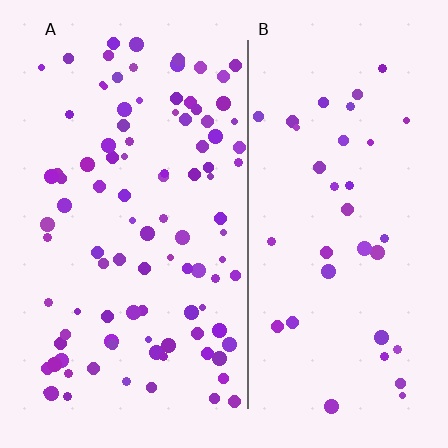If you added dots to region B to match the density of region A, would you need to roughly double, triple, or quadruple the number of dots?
Approximately triple.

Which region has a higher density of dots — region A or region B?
A (the left).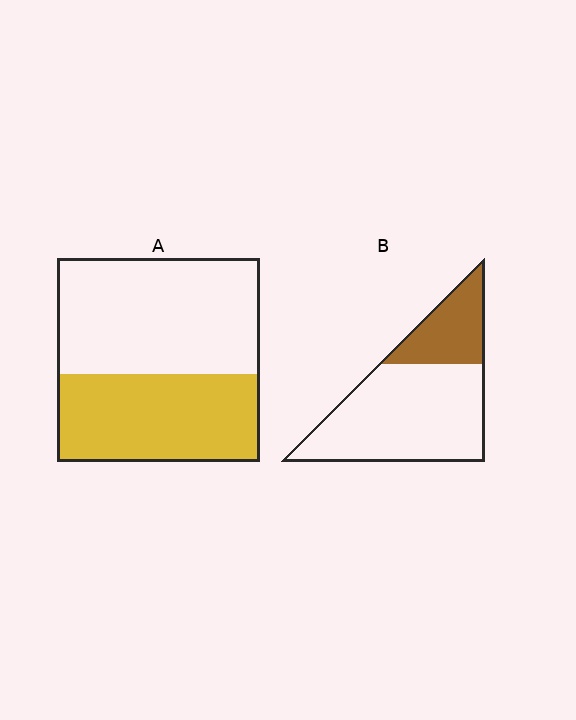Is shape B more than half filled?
No.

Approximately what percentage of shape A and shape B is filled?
A is approximately 45% and B is approximately 25%.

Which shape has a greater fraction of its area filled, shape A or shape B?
Shape A.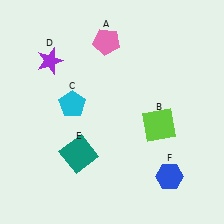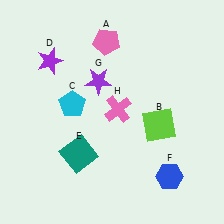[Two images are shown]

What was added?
A purple star (G), a pink cross (H) were added in Image 2.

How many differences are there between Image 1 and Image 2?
There are 2 differences between the two images.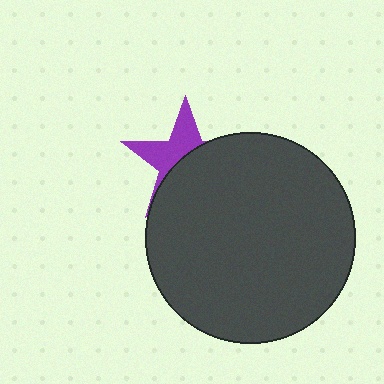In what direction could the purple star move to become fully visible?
The purple star could move up. That would shift it out from behind the dark gray circle entirely.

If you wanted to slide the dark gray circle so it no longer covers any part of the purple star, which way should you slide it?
Slide it down — that is the most direct way to separate the two shapes.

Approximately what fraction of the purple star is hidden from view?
Roughly 58% of the purple star is hidden behind the dark gray circle.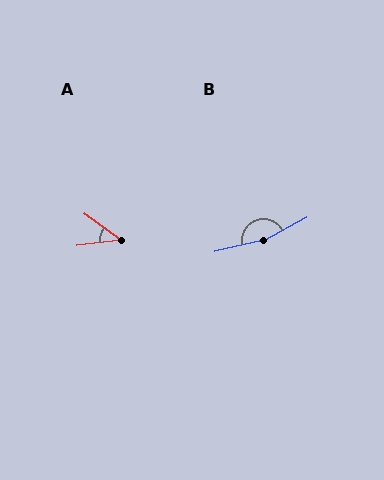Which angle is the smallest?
A, at approximately 43 degrees.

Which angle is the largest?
B, at approximately 165 degrees.